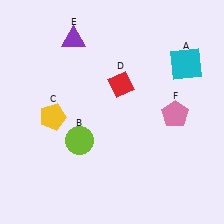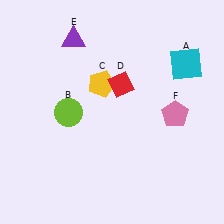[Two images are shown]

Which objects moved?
The objects that moved are: the lime circle (B), the yellow pentagon (C).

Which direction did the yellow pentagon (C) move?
The yellow pentagon (C) moved right.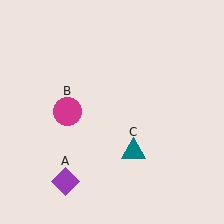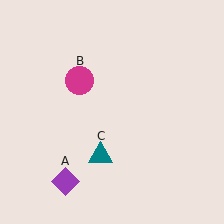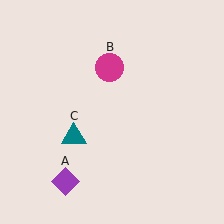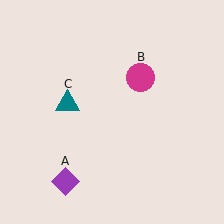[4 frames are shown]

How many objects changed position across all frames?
2 objects changed position: magenta circle (object B), teal triangle (object C).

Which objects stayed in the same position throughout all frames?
Purple diamond (object A) remained stationary.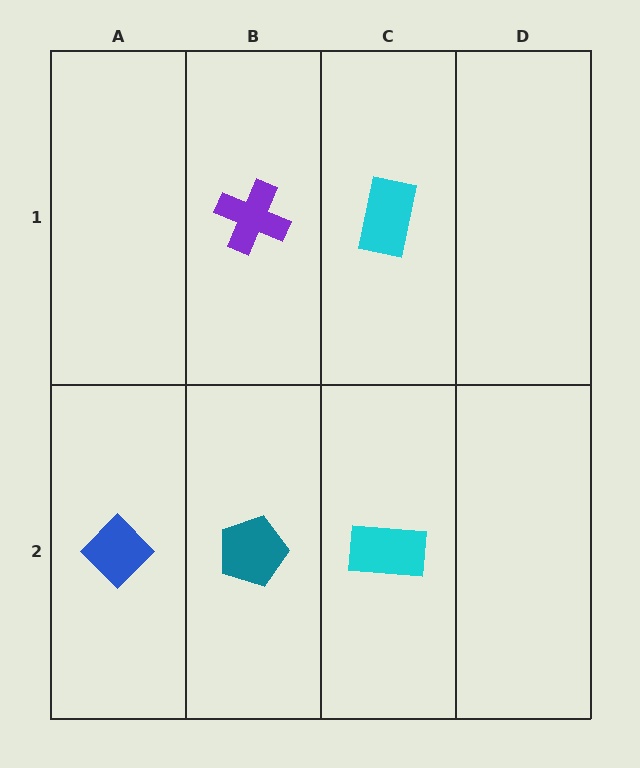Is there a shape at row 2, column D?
No, that cell is empty.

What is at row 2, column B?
A teal pentagon.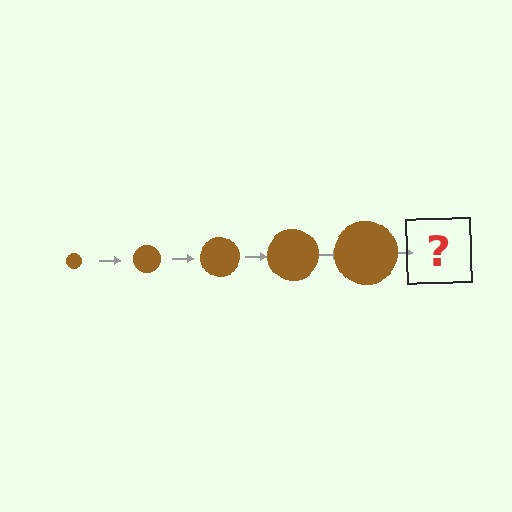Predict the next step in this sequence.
The next step is a brown circle, larger than the previous one.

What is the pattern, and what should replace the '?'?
The pattern is that the circle gets progressively larger each step. The '?' should be a brown circle, larger than the previous one.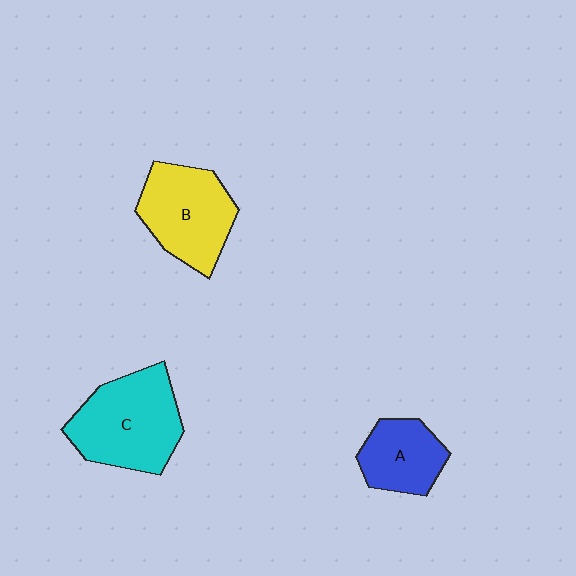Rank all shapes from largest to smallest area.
From largest to smallest: C (cyan), B (yellow), A (blue).